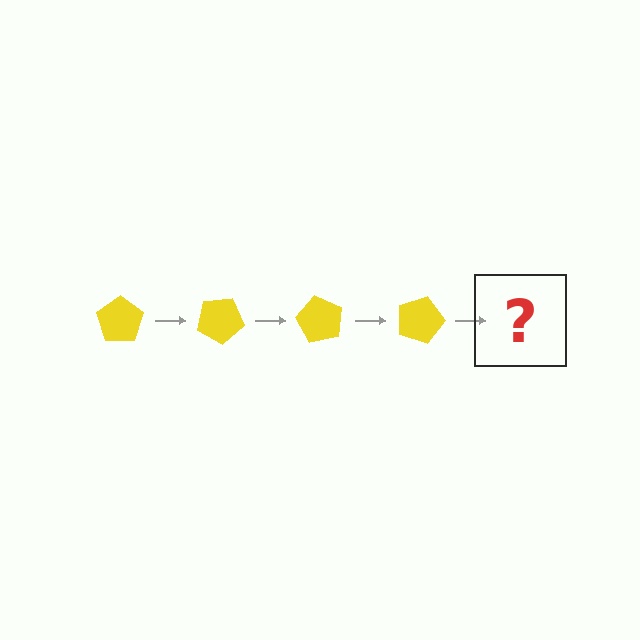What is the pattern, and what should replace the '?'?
The pattern is that the pentagon rotates 30 degrees each step. The '?' should be a yellow pentagon rotated 120 degrees.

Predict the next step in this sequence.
The next step is a yellow pentagon rotated 120 degrees.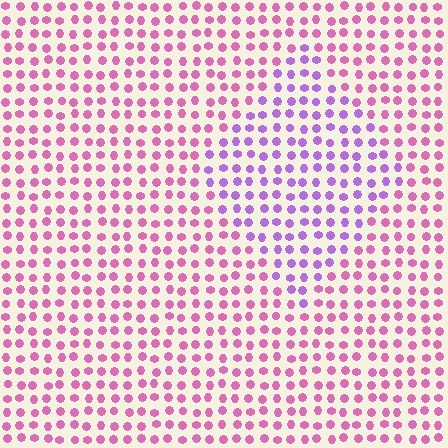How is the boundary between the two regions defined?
The boundary is defined purely by a slight shift in hue (about 41 degrees). Spacing, size, and orientation are identical on both sides.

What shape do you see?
I see a diamond.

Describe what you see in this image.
The image is filled with small pink elements in a uniform arrangement. A diamond-shaped region is visible where the elements are tinted to a slightly different hue, forming a subtle color boundary.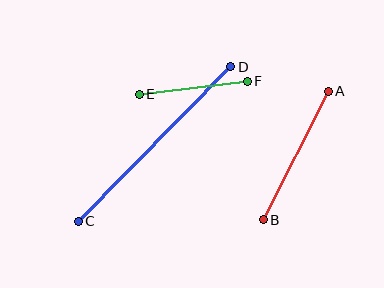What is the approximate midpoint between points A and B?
The midpoint is at approximately (296, 155) pixels.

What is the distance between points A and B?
The distance is approximately 144 pixels.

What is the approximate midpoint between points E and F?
The midpoint is at approximately (193, 88) pixels.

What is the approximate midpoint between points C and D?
The midpoint is at approximately (155, 144) pixels.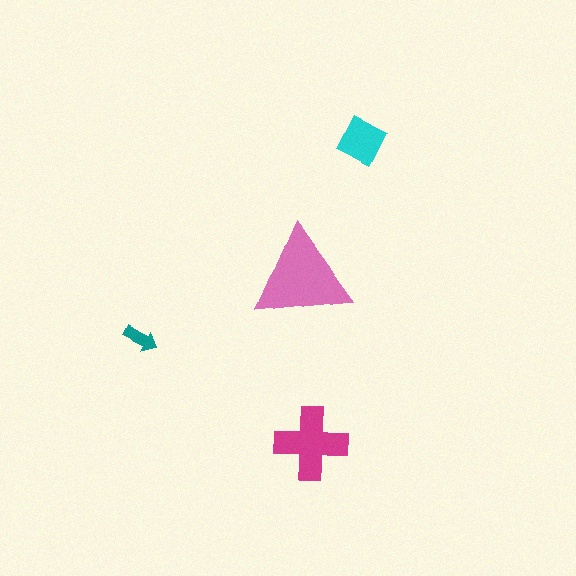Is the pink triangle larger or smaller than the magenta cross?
Larger.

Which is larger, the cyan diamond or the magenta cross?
The magenta cross.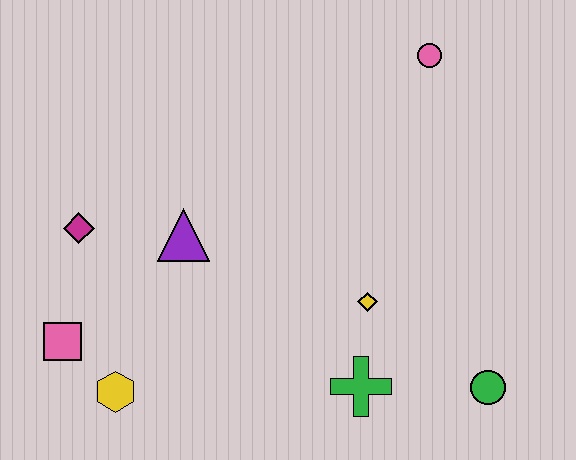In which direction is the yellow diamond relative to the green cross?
The yellow diamond is above the green cross.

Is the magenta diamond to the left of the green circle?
Yes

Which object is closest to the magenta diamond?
The purple triangle is closest to the magenta diamond.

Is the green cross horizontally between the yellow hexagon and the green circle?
Yes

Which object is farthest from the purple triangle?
The green circle is farthest from the purple triangle.